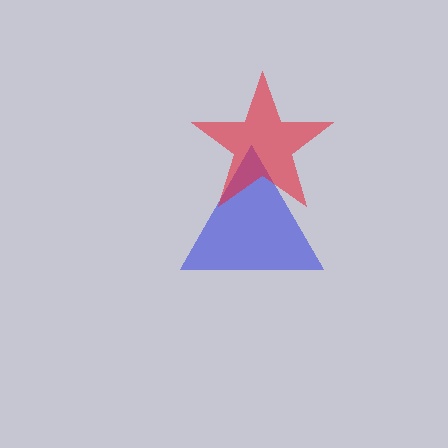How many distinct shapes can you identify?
There are 2 distinct shapes: a blue triangle, a red star.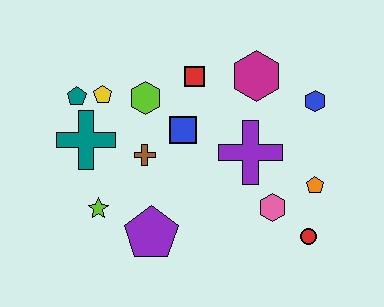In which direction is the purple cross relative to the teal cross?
The purple cross is to the right of the teal cross.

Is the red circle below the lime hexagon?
Yes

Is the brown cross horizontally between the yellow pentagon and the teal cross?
No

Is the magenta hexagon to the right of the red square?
Yes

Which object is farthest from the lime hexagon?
The red circle is farthest from the lime hexagon.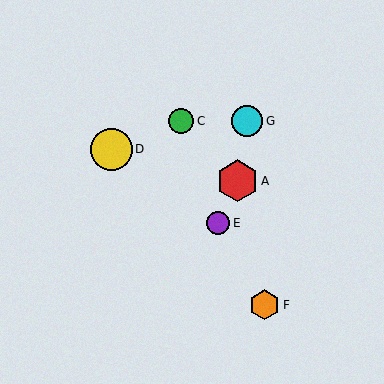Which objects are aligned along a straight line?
Objects B, D, E are aligned along a straight line.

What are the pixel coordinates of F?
Object F is at (264, 305).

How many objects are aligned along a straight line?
3 objects (B, D, E) are aligned along a straight line.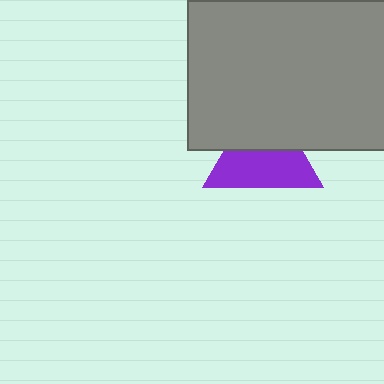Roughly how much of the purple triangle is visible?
About half of it is visible (roughly 57%).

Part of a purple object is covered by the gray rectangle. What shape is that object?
It is a triangle.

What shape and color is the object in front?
The object in front is a gray rectangle.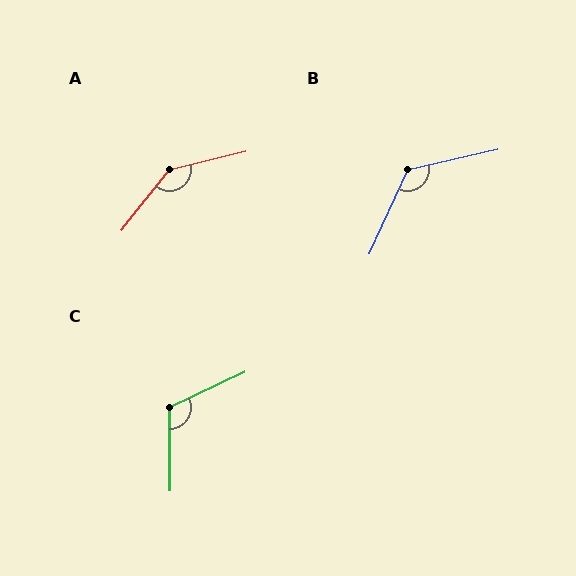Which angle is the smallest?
C, at approximately 115 degrees.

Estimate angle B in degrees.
Approximately 127 degrees.